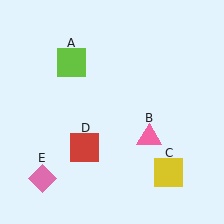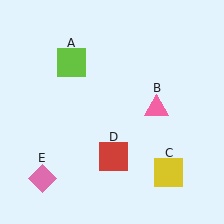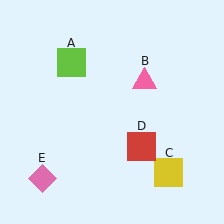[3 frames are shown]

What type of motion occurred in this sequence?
The pink triangle (object B), red square (object D) rotated counterclockwise around the center of the scene.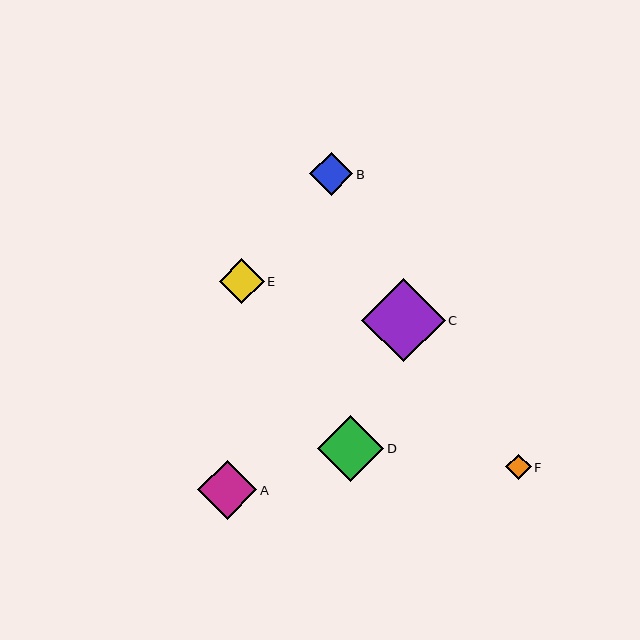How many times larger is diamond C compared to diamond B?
Diamond C is approximately 2.0 times the size of diamond B.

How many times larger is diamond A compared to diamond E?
Diamond A is approximately 1.3 times the size of diamond E.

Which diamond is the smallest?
Diamond F is the smallest with a size of approximately 26 pixels.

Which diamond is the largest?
Diamond C is the largest with a size of approximately 84 pixels.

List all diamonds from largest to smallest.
From largest to smallest: C, D, A, E, B, F.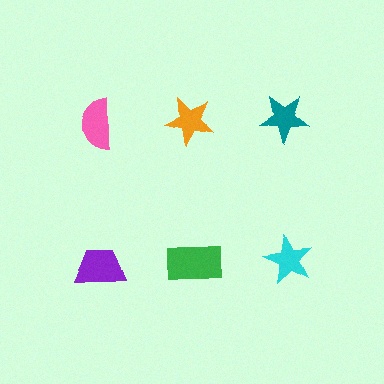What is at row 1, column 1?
A pink semicircle.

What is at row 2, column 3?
A cyan star.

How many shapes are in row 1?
3 shapes.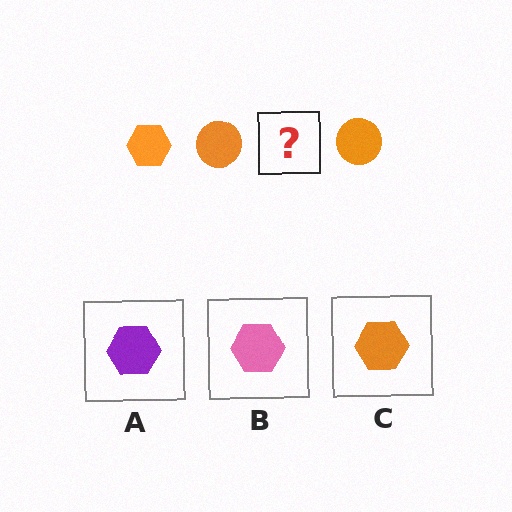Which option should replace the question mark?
Option C.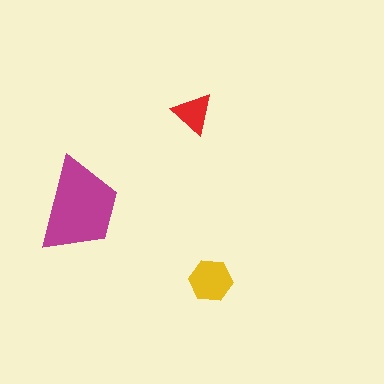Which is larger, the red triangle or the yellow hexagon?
The yellow hexagon.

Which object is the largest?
The magenta trapezoid.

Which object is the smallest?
The red triangle.